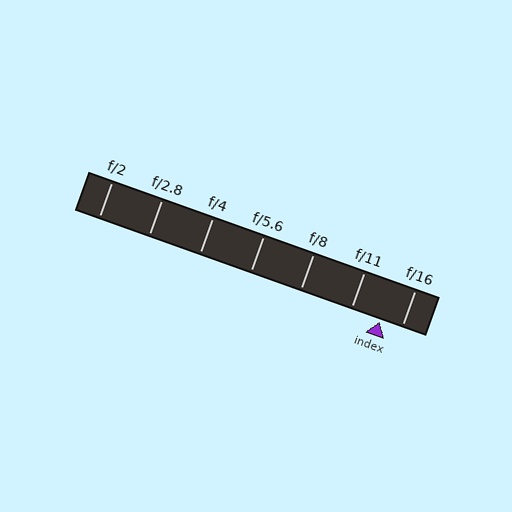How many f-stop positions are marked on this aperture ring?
There are 7 f-stop positions marked.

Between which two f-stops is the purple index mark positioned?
The index mark is between f/11 and f/16.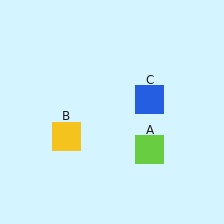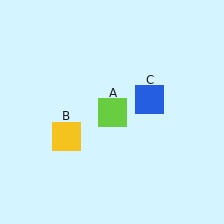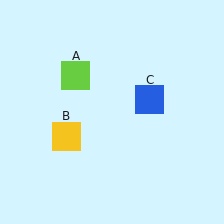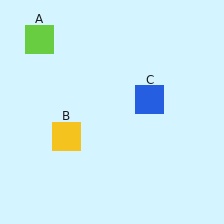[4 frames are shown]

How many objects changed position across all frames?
1 object changed position: lime square (object A).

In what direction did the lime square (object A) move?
The lime square (object A) moved up and to the left.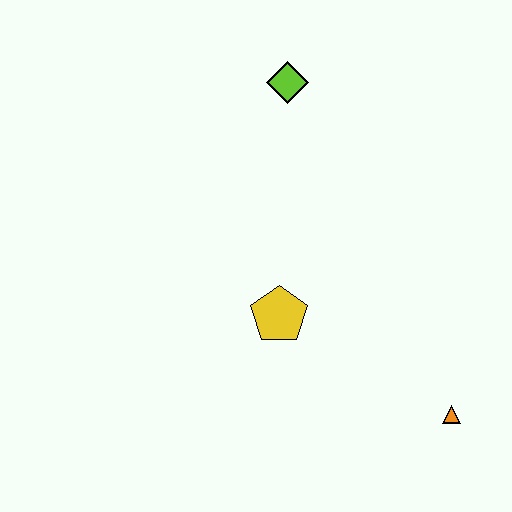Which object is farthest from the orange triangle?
The lime diamond is farthest from the orange triangle.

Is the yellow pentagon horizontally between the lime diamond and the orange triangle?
No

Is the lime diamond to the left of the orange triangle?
Yes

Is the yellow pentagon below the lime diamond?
Yes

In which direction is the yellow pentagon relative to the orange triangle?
The yellow pentagon is to the left of the orange triangle.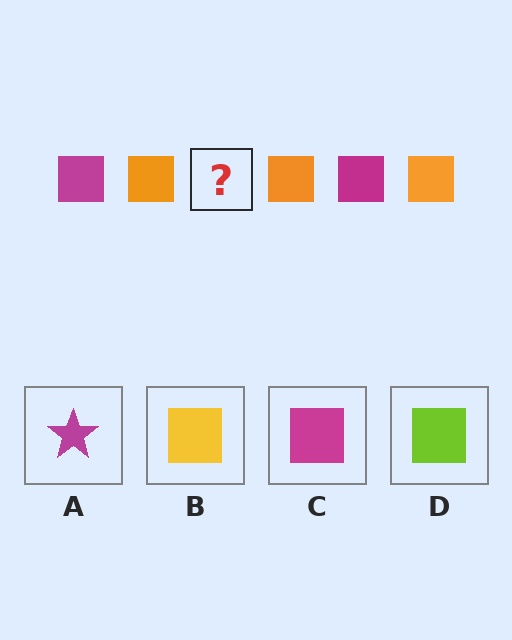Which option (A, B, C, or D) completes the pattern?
C.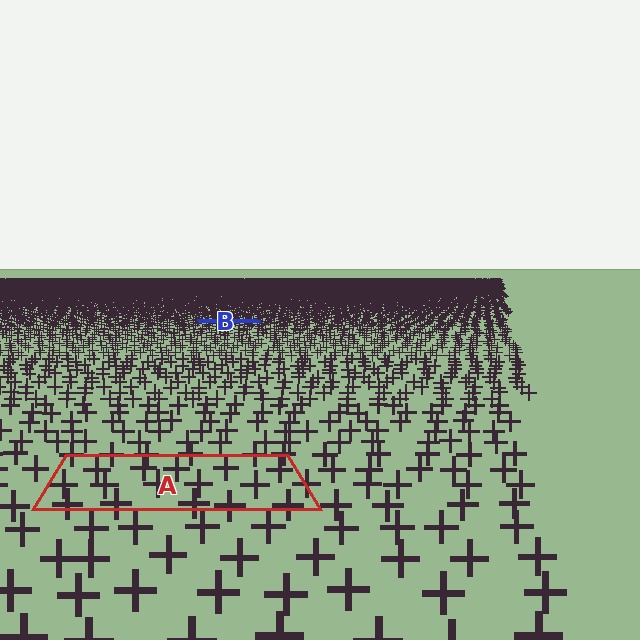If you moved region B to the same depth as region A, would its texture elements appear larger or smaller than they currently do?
They would appear larger. At a closer depth, the same texture elements are projected at a bigger on-screen size.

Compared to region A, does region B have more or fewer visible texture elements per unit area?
Region B has more texture elements per unit area — they are packed more densely because it is farther away.